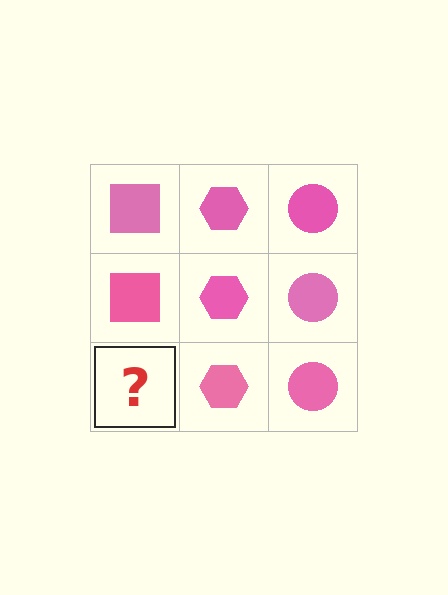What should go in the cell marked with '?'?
The missing cell should contain a pink square.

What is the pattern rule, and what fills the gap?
The rule is that each column has a consistent shape. The gap should be filled with a pink square.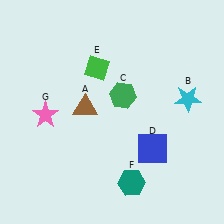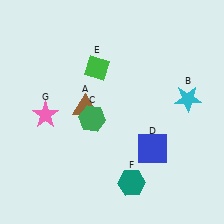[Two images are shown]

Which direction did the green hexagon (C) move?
The green hexagon (C) moved left.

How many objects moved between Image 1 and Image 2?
1 object moved between the two images.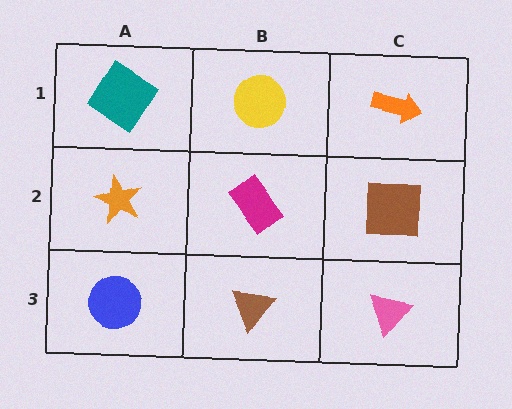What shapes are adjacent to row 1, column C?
A brown square (row 2, column C), a yellow circle (row 1, column B).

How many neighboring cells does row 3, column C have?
2.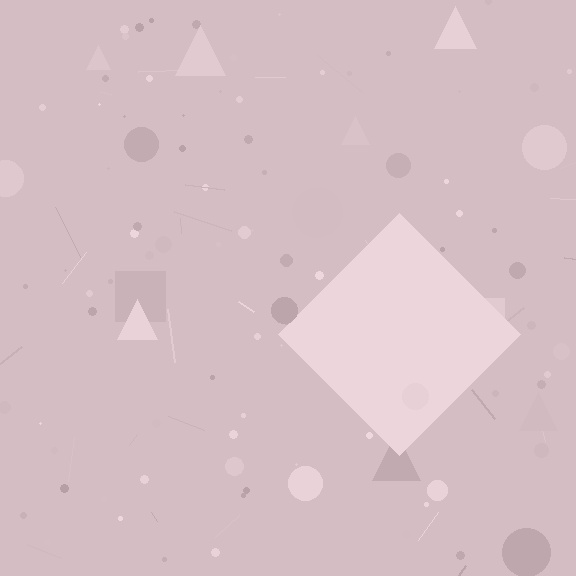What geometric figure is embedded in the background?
A diamond is embedded in the background.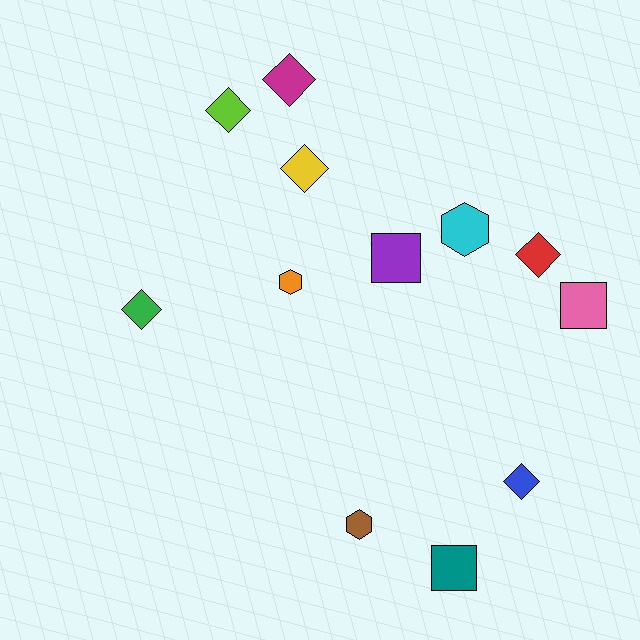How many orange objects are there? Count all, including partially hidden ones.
There is 1 orange object.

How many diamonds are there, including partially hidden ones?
There are 6 diamonds.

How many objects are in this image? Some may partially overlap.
There are 12 objects.